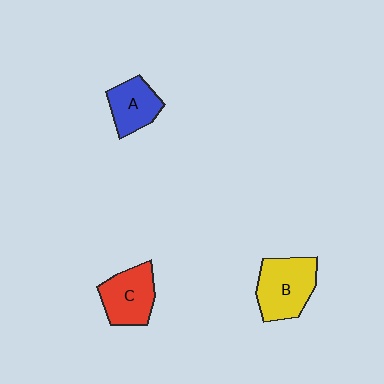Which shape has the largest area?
Shape B (yellow).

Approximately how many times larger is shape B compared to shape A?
Approximately 1.4 times.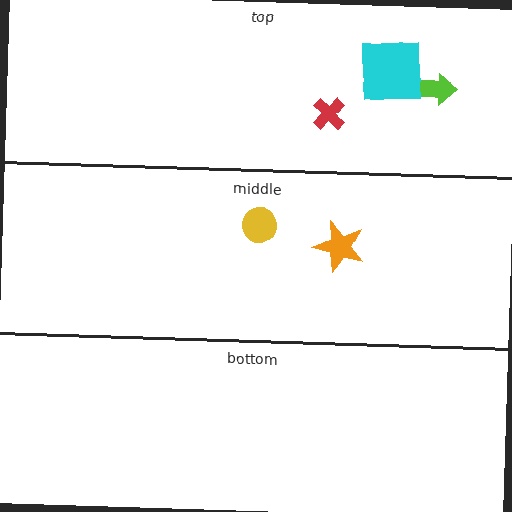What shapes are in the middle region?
The yellow circle, the orange star.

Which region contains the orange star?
The middle region.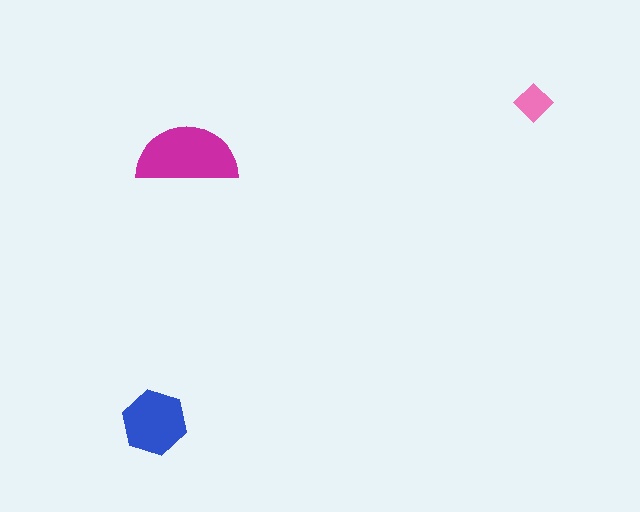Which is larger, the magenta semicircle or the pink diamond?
The magenta semicircle.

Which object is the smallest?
The pink diamond.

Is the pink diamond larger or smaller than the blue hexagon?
Smaller.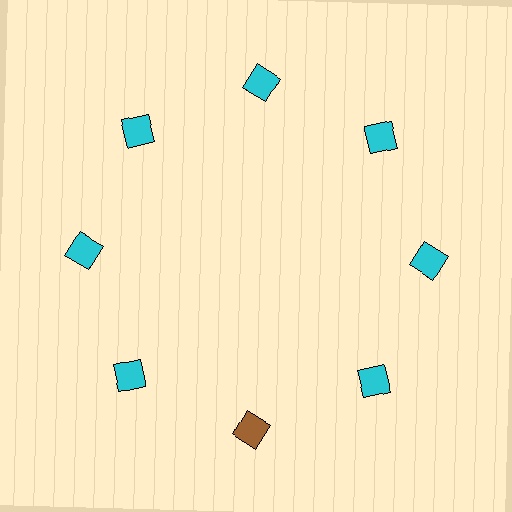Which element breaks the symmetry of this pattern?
The brown square at roughly the 6 o'clock position breaks the symmetry. All other shapes are cyan squares.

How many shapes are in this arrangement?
There are 8 shapes arranged in a ring pattern.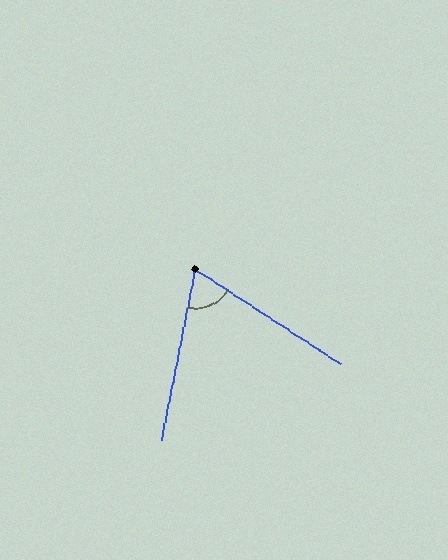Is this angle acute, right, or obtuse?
It is acute.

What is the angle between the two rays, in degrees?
Approximately 68 degrees.